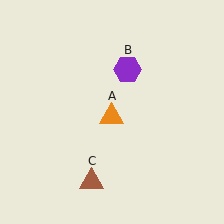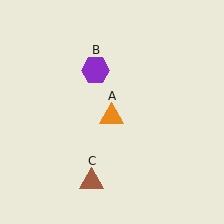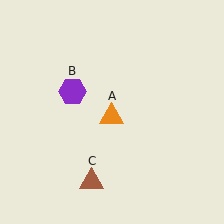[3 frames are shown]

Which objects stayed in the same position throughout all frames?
Orange triangle (object A) and brown triangle (object C) remained stationary.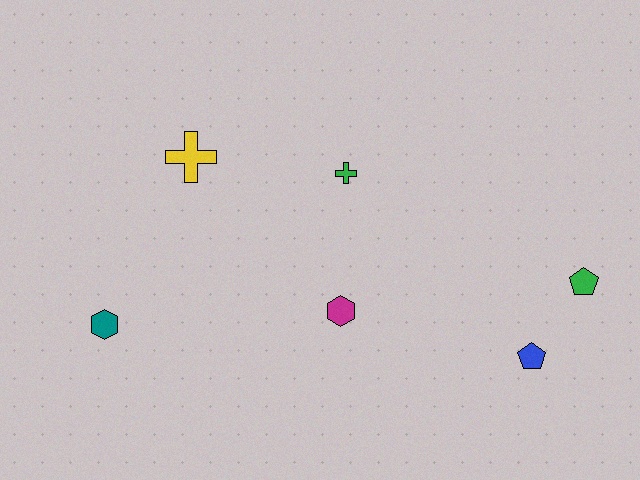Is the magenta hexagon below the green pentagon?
Yes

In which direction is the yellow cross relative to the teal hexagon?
The yellow cross is above the teal hexagon.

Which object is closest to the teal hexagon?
The yellow cross is closest to the teal hexagon.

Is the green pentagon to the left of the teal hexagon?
No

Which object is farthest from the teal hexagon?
The green pentagon is farthest from the teal hexagon.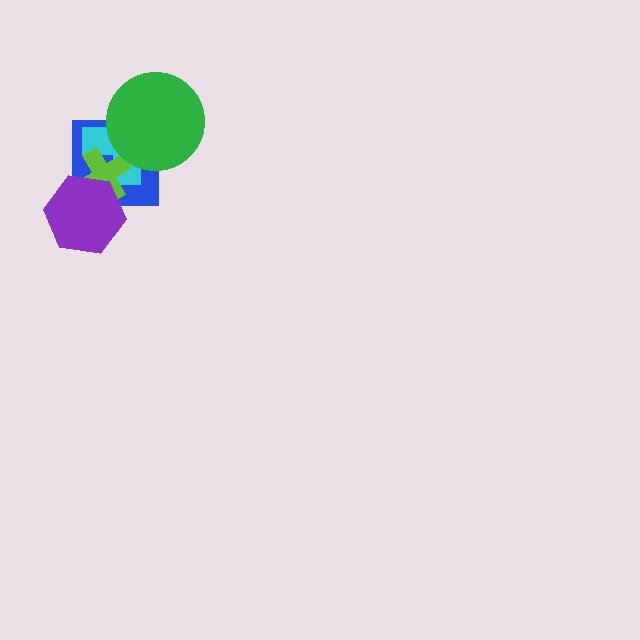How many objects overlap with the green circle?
2 objects overlap with the green circle.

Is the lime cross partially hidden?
Yes, it is partially covered by another shape.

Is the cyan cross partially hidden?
Yes, it is partially covered by another shape.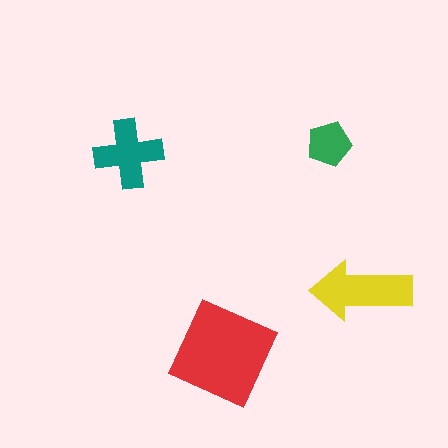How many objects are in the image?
There are 4 objects in the image.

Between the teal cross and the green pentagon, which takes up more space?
The teal cross.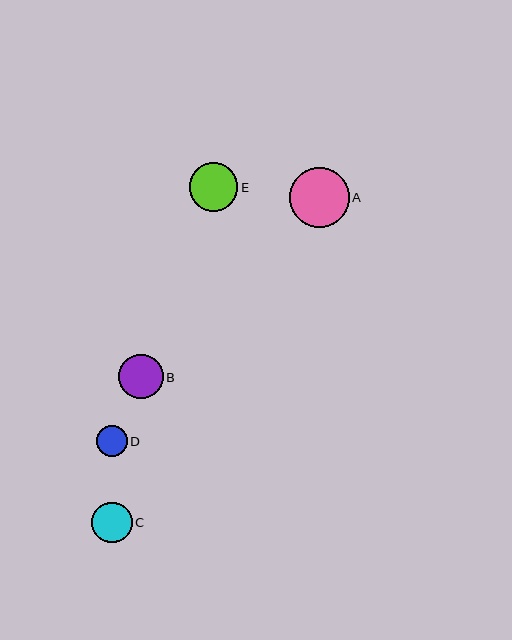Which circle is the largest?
Circle A is the largest with a size of approximately 60 pixels.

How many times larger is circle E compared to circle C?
Circle E is approximately 1.2 times the size of circle C.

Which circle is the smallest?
Circle D is the smallest with a size of approximately 31 pixels.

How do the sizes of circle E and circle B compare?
Circle E and circle B are approximately the same size.